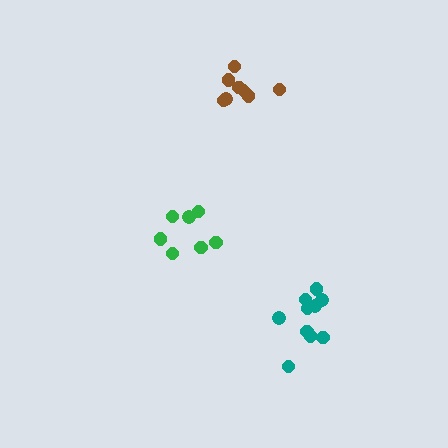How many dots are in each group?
Group 1: 7 dots, Group 2: 10 dots, Group 3: 8 dots (25 total).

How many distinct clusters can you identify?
There are 3 distinct clusters.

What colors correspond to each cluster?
The clusters are colored: green, teal, brown.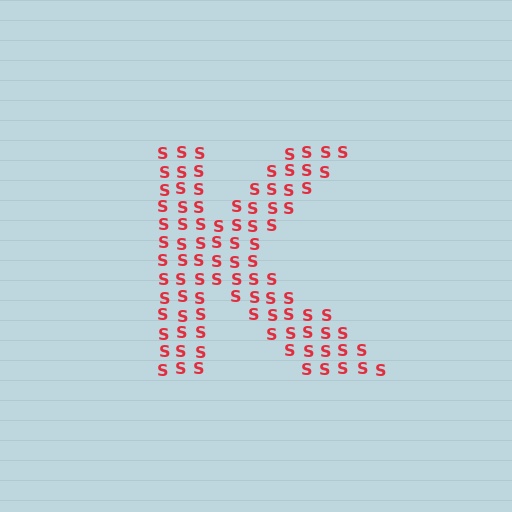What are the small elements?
The small elements are letter S's.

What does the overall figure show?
The overall figure shows the letter K.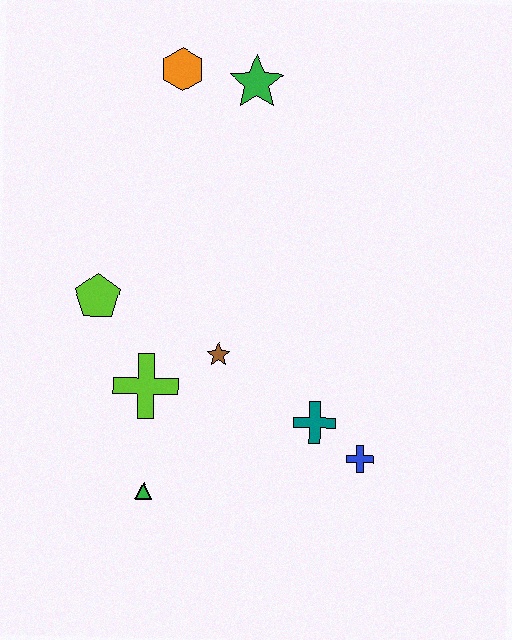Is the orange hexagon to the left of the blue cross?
Yes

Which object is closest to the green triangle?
The lime cross is closest to the green triangle.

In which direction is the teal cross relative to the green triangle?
The teal cross is to the right of the green triangle.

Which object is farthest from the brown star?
The orange hexagon is farthest from the brown star.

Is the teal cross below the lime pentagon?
Yes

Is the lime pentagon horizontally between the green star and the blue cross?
No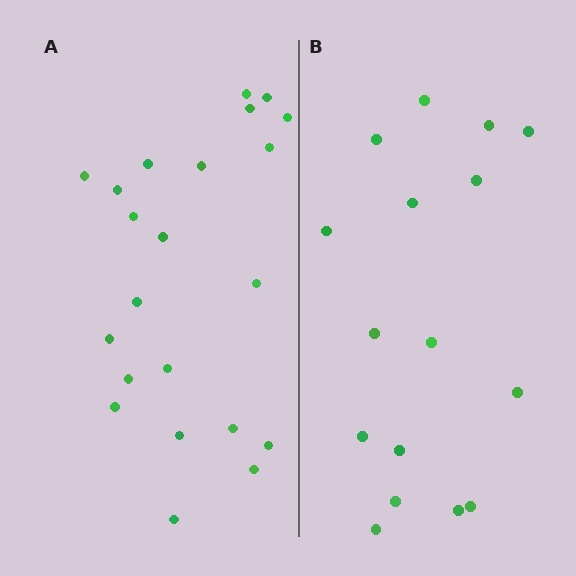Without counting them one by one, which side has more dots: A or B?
Region A (the left region) has more dots.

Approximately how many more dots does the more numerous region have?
Region A has about 6 more dots than region B.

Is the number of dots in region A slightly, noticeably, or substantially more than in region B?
Region A has noticeably more, but not dramatically so. The ratio is roughly 1.4 to 1.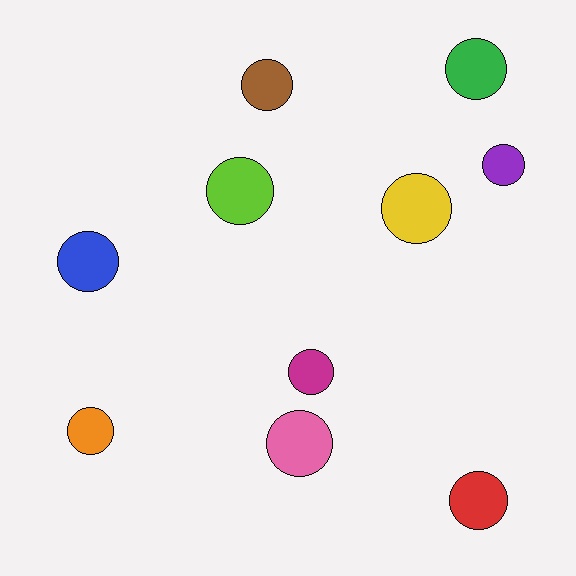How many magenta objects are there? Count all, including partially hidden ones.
There is 1 magenta object.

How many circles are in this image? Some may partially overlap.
There are 10 circles.